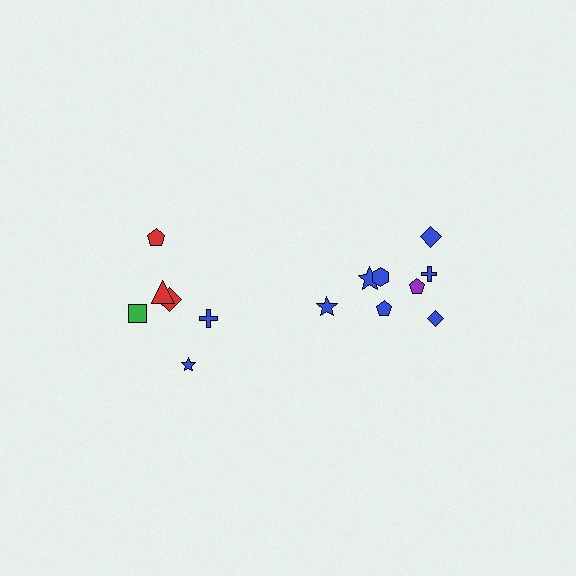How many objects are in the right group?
There are 8 objects.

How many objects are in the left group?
There are 6 objects.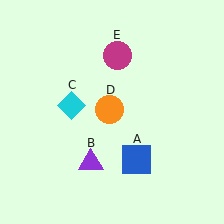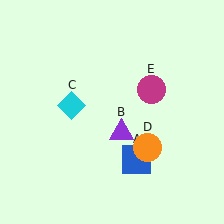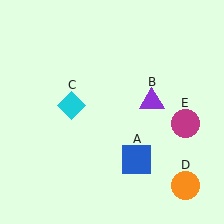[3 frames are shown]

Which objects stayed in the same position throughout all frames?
Blue square (object A) and cyan diamond (object C) remained stationary.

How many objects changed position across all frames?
3 objects changed position: purple triangle (object B), orange circle (object D), magenta circle (object E).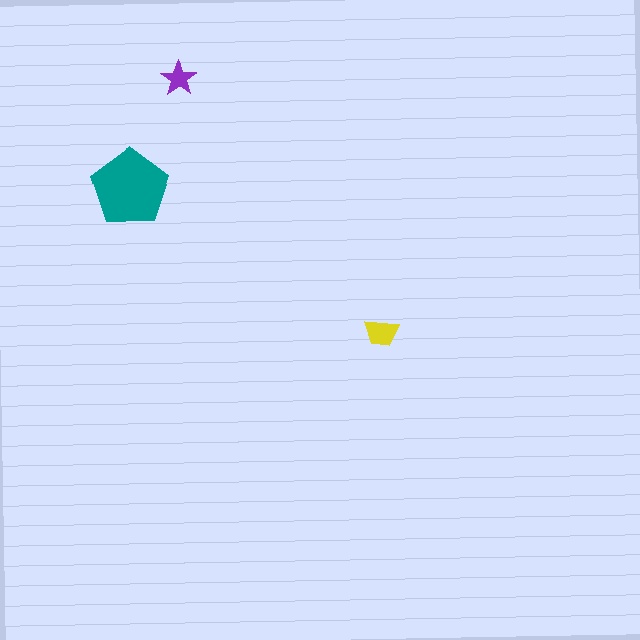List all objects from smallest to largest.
The purple star, the yellow trapezoid, the teal pentagon.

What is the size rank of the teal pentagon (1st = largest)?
1st.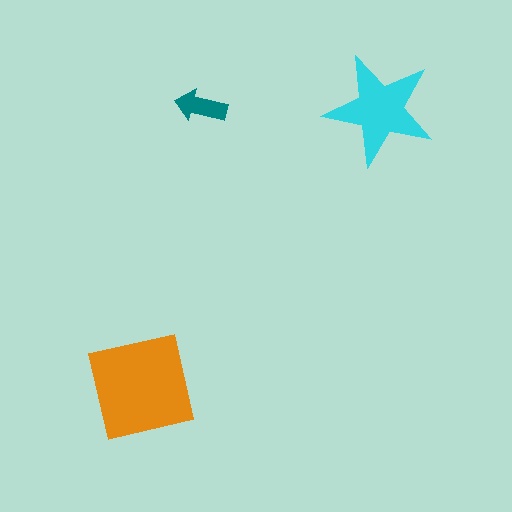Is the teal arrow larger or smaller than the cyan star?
Smaller.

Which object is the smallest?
The teal arrow.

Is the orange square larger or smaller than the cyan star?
Larger.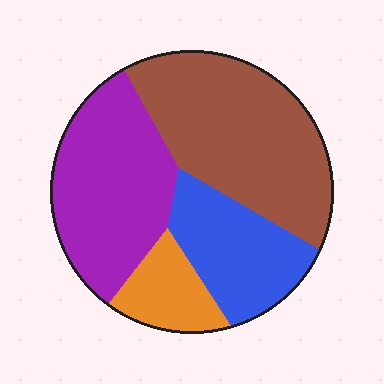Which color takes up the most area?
Brown, at roughly 40%.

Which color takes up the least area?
Orange, at roughly 10%.